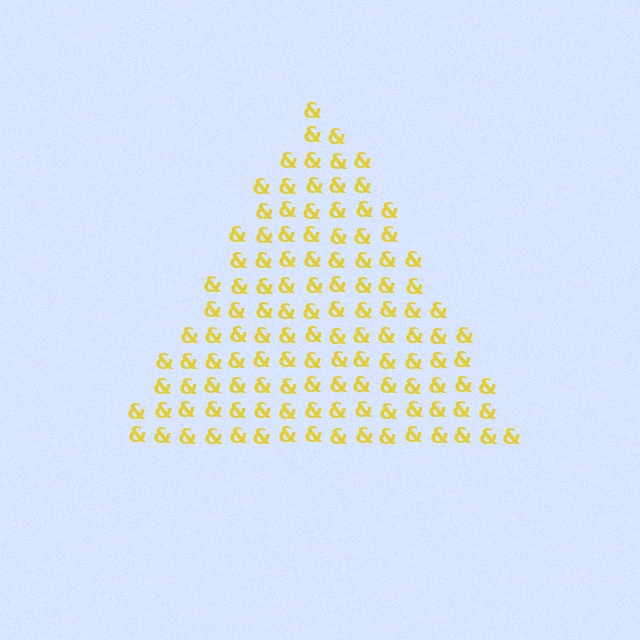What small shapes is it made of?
It is made of small ampersands.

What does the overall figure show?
The overall figure shows a triangle.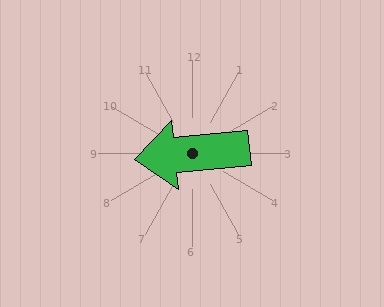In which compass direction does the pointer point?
West.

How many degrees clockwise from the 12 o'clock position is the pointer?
Approximately 264 degrees.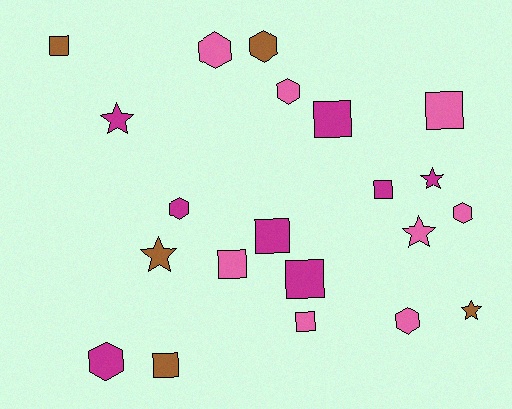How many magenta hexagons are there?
There are 2 magenta hexagons.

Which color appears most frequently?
Pink, with 8 objects.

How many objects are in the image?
There are 21 objects.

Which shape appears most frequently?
Square, with 9 objects.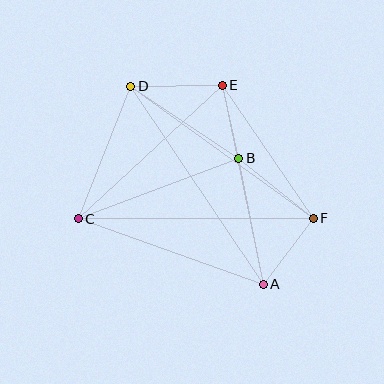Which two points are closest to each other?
Points B and E are closest to each other.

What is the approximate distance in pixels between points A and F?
The distance between A and F is approximately 82 pixels.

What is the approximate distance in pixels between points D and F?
The distance between D and F is approximately 225 pixels.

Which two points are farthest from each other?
Points A and D are farthest from each other.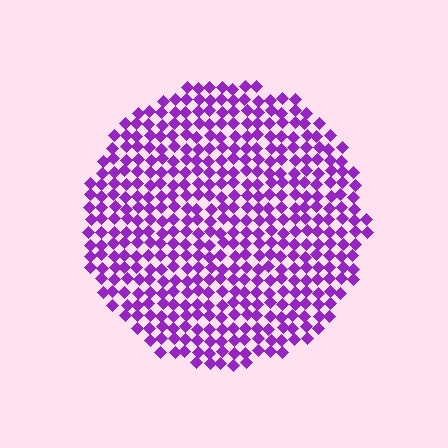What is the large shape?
The large shape is a circle.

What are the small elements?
The small elements are diamonds.